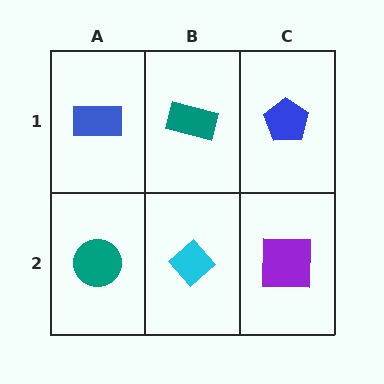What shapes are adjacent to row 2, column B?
A teal rectangle (row 1, column B), a teal circle (row 2, column A), a purple square (row 2, column C).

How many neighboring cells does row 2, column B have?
3.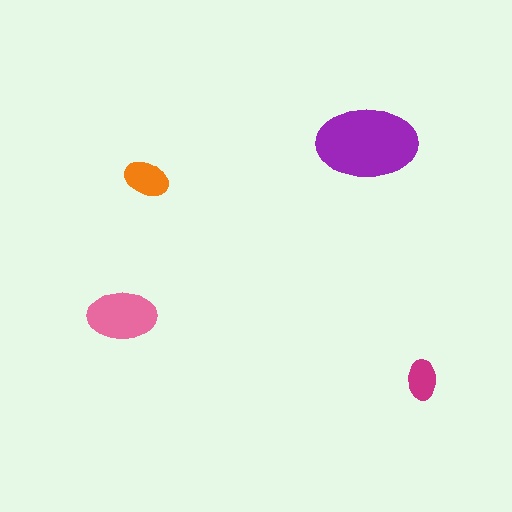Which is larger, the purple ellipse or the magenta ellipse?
The purple one.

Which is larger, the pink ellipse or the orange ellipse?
The pink one.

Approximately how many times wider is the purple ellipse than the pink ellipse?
About 1.5 times wider.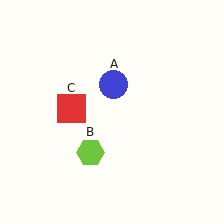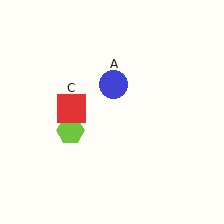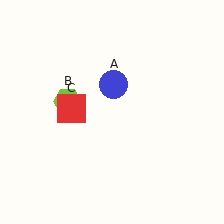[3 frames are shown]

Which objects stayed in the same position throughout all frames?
Blue circle (object A) and red square (object C) remained stationary.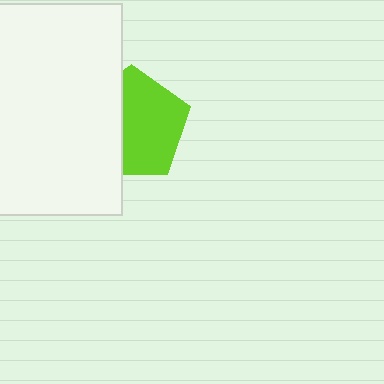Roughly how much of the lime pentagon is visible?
About half of it is visible (roughly 60%).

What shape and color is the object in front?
The object in front is a white rectangle.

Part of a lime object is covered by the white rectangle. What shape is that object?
It is a pentagon.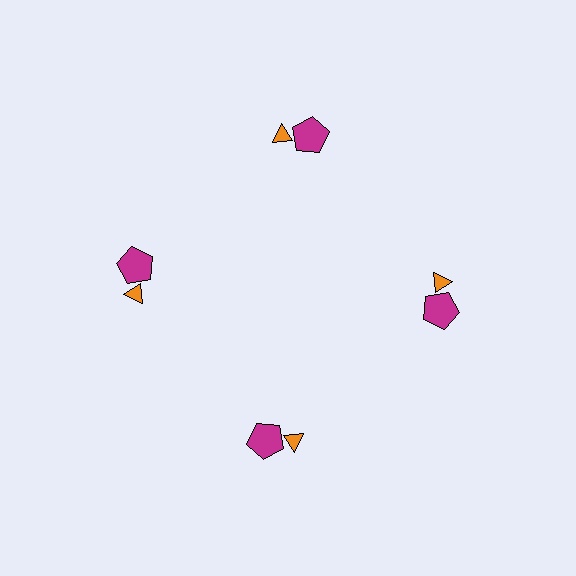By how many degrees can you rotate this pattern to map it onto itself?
The pattern maps onto itself every 90 degrees of rotation.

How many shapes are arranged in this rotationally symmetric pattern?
There are 8 shapes, arranged in 4 groups of 2.